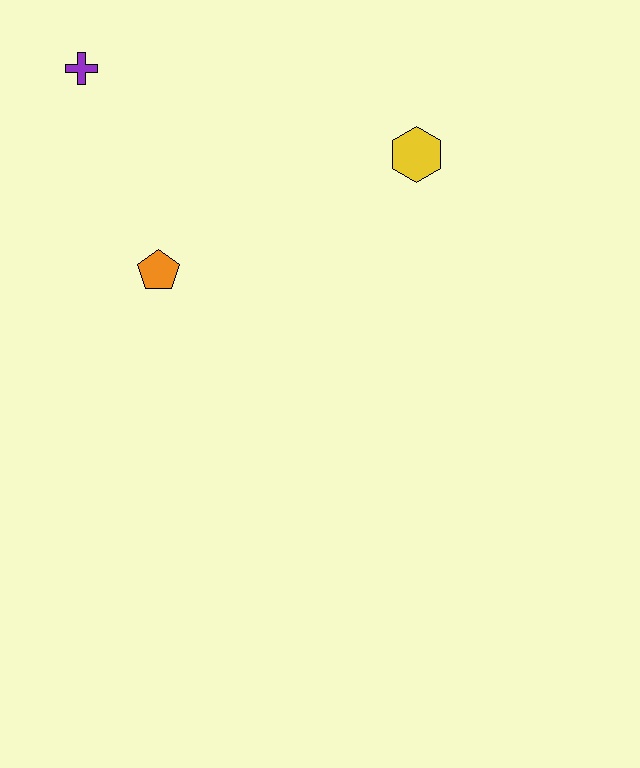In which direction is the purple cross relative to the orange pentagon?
The purple cross is above the orange pentagon.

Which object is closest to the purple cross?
The orange pentagon is closest to the purple cross.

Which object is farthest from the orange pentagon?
The yellow hexagon is farthest from the orange pentagon.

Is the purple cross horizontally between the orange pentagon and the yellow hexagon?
No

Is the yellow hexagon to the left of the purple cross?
No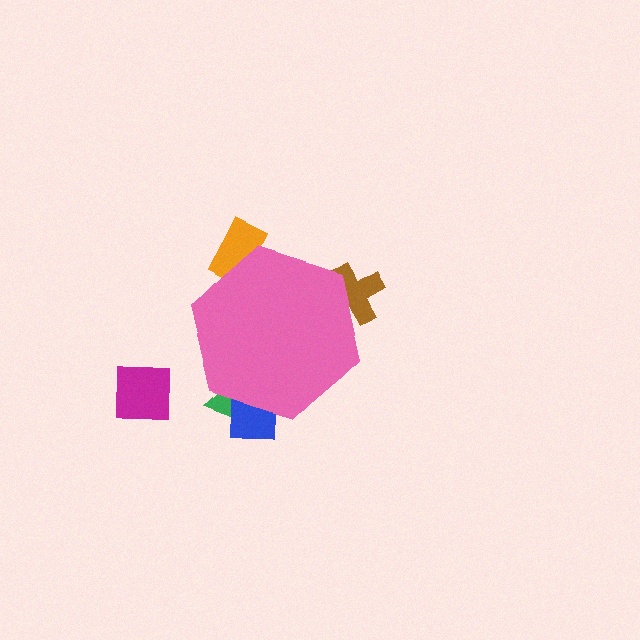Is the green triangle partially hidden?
Yes, the green triangle is partially hidden behind the pink hexagon.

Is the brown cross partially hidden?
Yes, the brown cross is partially hidden behind the pink hexagon.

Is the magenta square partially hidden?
No, the magenta square is fully visible.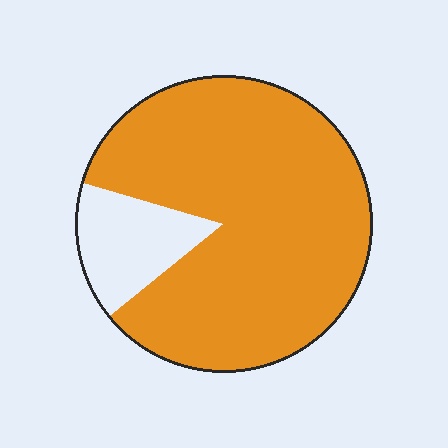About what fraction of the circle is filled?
About five sixths (5/6).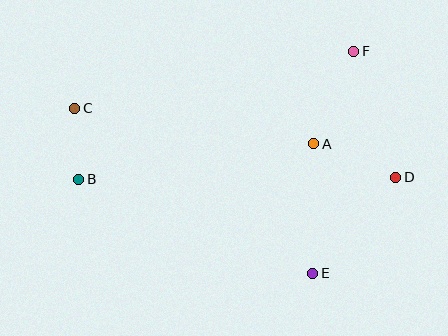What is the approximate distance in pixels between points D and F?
The distance between D and F is approximately 133 pixels.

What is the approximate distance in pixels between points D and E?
The distance between D and E is approximately 127 pixels.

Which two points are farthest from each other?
Points C and D are farthest from each other.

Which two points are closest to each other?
Points B and C are closest to each other.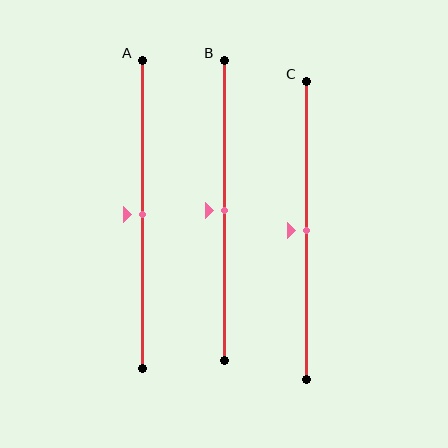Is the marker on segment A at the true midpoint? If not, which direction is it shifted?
Yes, the marker on segment A is at the true midpoint.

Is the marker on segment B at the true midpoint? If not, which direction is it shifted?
Yes, the marker on segment B is at the true midpoint.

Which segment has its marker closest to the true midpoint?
Segment A has its marker closest to the true midpoint.